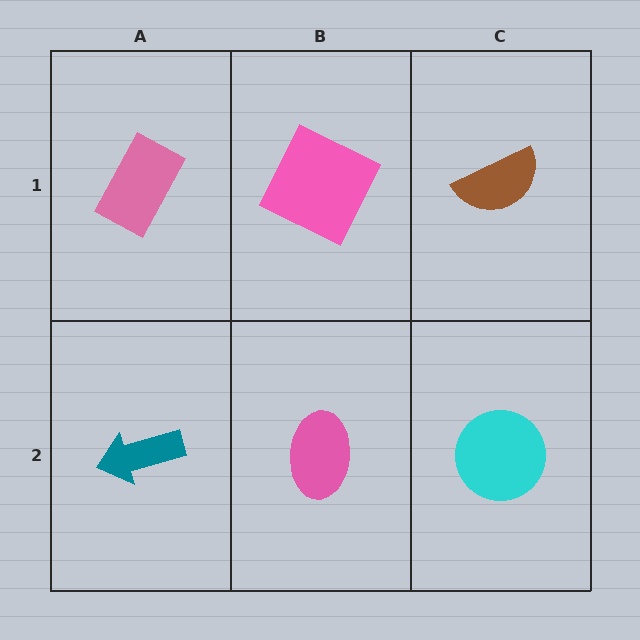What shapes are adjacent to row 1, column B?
A pink ellipse (row 2, column B), a pink rectangle (row 1, column A), a brown semicircle (row 1, column C).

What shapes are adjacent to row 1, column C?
A cyan circle (row 2, column C), a pink square (row 1, column B).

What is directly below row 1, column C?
A cyan circle.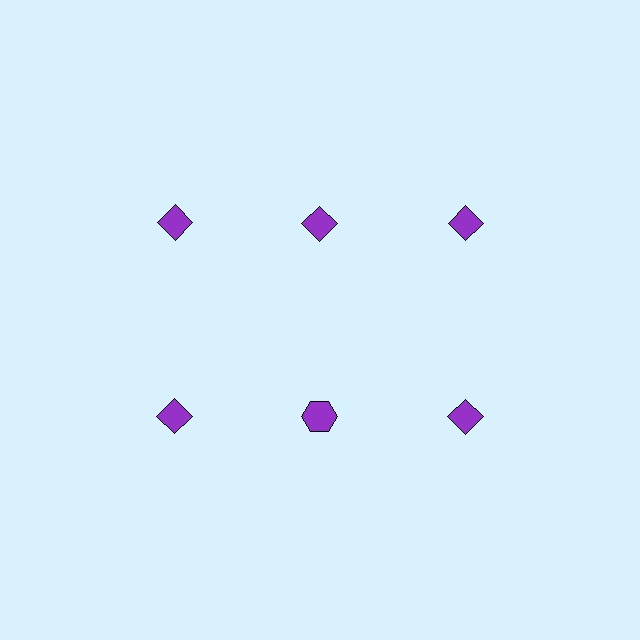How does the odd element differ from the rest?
It has a different shape: hexagon instead of diamond.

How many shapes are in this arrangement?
There are 6 shapes arranged in a grid pattern.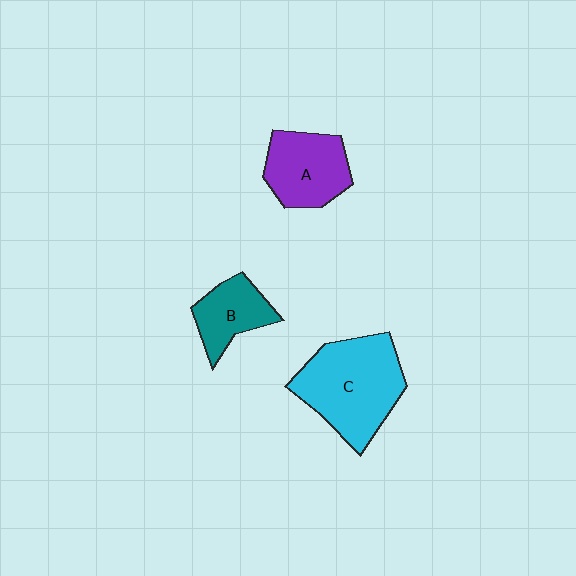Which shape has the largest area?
Shape C (cyan).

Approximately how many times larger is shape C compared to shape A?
Approximately 1.5 times.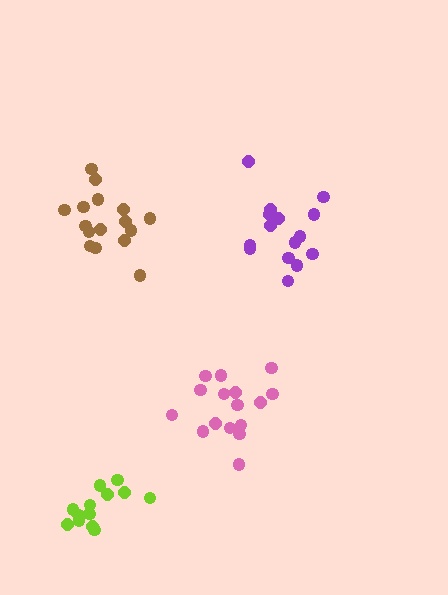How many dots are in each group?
Group 1: 16 dots, Group 2: 16 dots, Group 3: 13 dots, Group 4: 15 dots (60 total).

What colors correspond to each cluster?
The clusters are colored: pink, brown, lime, purple.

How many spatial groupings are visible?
There are 4 spatial groupings.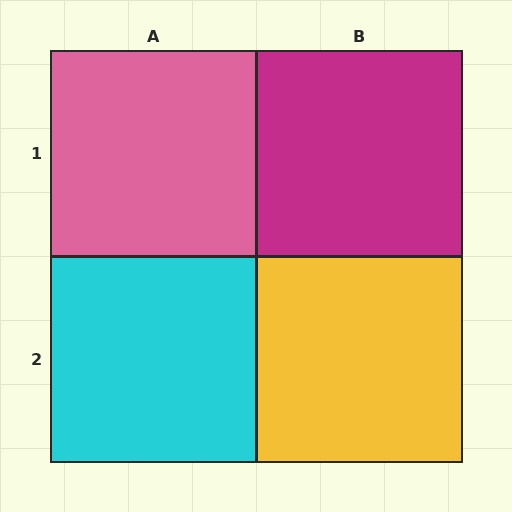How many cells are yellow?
1 cell is yellow.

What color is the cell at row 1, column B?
Magenta.